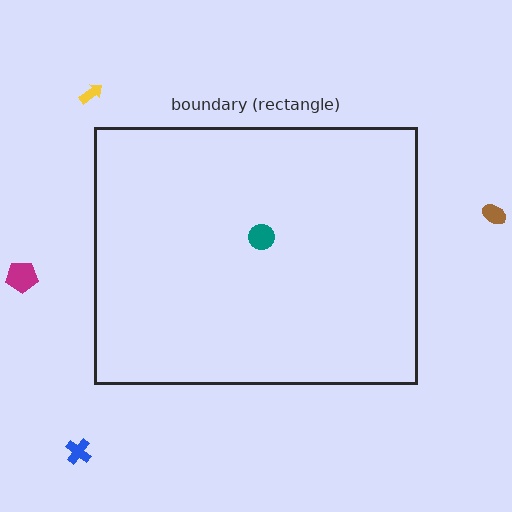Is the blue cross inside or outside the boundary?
Outside.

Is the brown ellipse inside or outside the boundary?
Outside.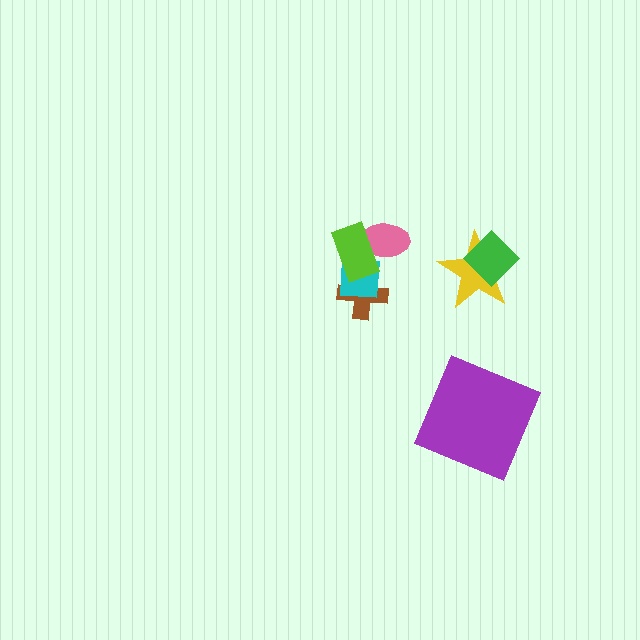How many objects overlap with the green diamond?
1 object overlaps with the green diamond.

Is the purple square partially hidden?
No, no other shape covers it.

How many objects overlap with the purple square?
0 objects overlap with the purple square.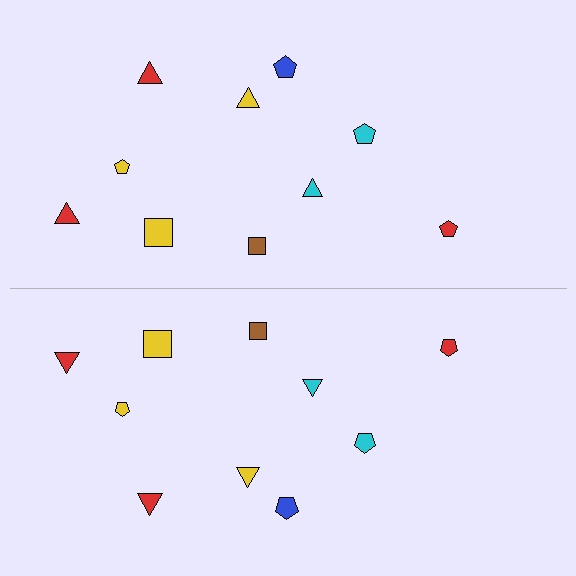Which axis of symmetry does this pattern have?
The pattern has a horizontal axis of symmetry running through the center of the image.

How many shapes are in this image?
There are 20 shapes in this image.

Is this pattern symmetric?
Yes, this pattern has bilateral (reflection) symmetry.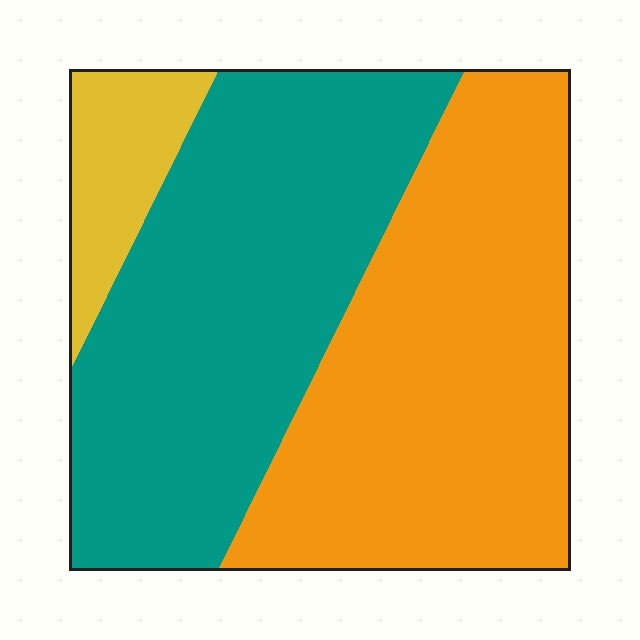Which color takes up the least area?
Yellow, at roughly 10%.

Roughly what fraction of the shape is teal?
Teal covers 45% of the shape.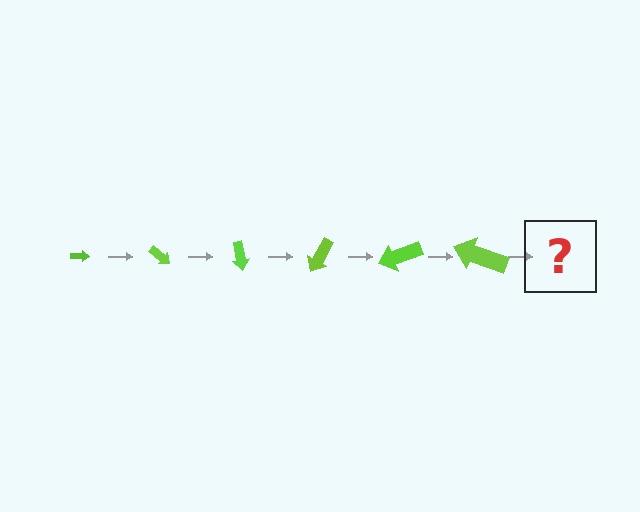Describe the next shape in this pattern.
It should be an arrow, larger than the previous one and rotated 240 degrees from the start.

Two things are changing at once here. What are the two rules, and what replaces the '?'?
The two rules are that the arrow grows larger each step and it rotates 40 degrees each step. The '?' should be an arrow, larger than the previous one and rotated 240 degrees from the start.